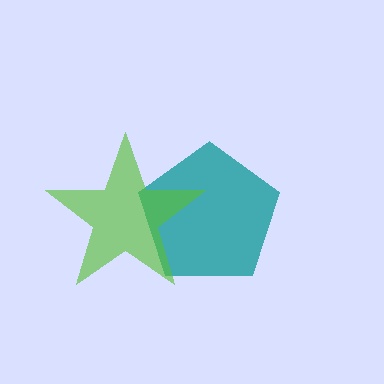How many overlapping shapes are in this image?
There are 2 overlapping shapes in the image.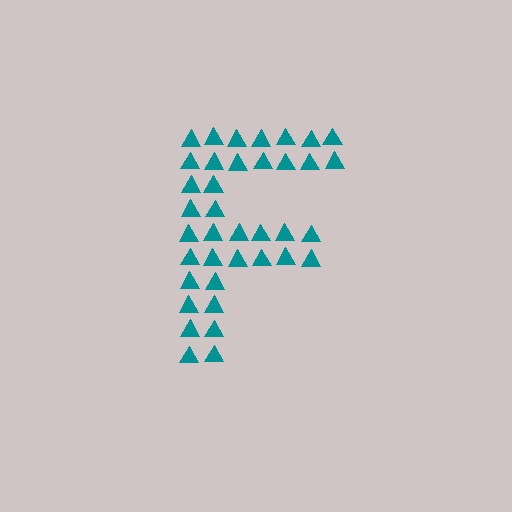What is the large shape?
The large shape is the letter F.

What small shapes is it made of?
It is made of small triangles.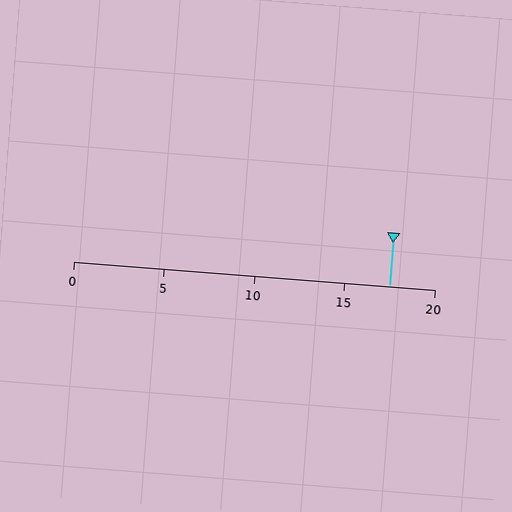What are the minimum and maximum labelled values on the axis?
The axis runs from 0 to 20.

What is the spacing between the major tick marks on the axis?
The major ticks are spaced 5 apart.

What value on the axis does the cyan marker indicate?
The marker indicates approximately 17.5.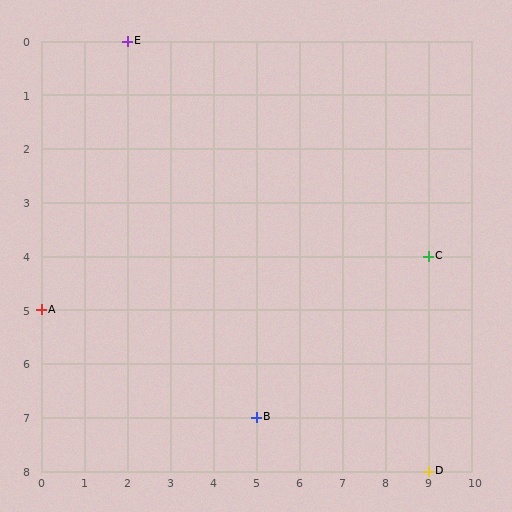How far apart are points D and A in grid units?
Points D and A are 9 columns and 3 rows apart (about 9.5 grid units diagonally).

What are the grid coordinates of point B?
Point B is at grid coordinates (5, 7).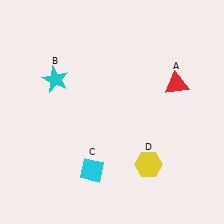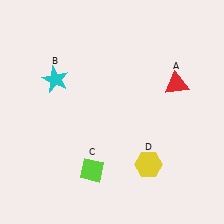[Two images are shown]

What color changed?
The diamond (C) changed from cyan in Image 1 to lime in Image 2.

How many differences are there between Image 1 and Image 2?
There is 1 difference between the two images.